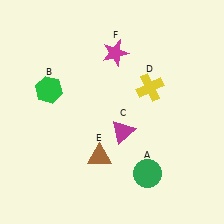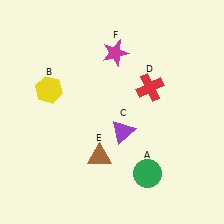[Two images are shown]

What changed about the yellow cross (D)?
In Image 1, D is yellow. In Image 2, it changed to red.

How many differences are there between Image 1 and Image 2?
There are 3 differences between the two images.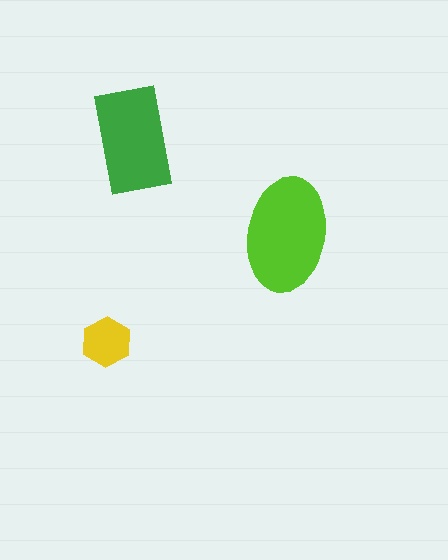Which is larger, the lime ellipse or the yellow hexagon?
The lime ellipse.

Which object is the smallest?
The yellow hexagon.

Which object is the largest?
The lime ellipse.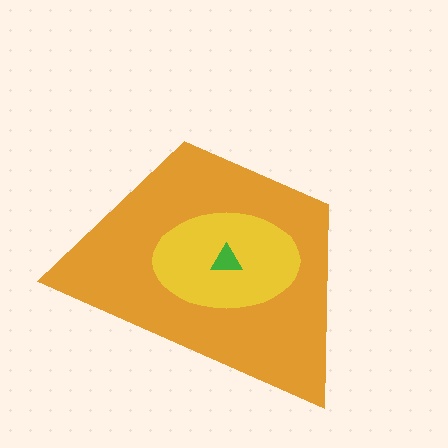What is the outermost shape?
The orange trapezoid.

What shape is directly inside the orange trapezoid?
The yellow ellipse.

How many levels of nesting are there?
3.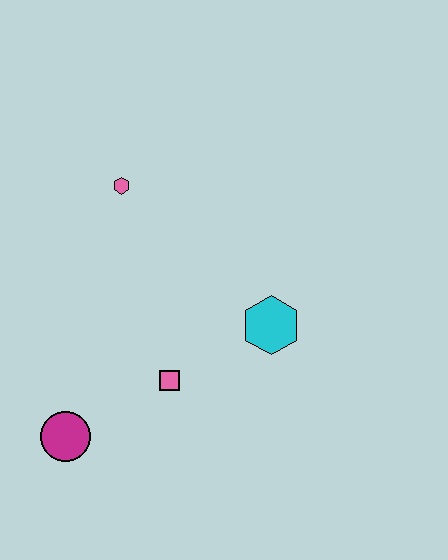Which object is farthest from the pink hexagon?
The magenta circle is farthest from the pink hexagon.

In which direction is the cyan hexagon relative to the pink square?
The cyan hexagon is to the right of the pink square.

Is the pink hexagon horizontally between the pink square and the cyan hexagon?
No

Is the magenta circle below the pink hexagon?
Yes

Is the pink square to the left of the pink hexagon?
No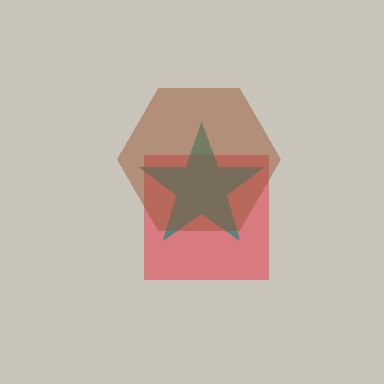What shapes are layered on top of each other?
The layered shapes are: a red square, a teal star, a brown hexagon.